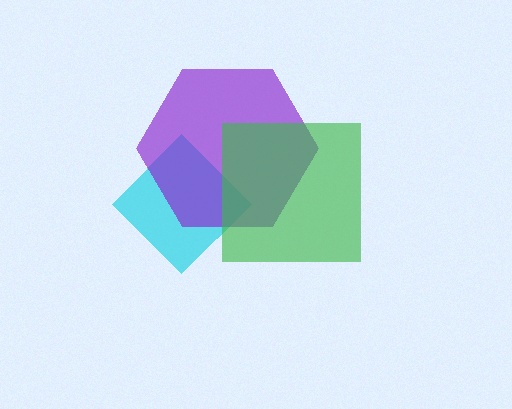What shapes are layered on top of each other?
The layered shapes are: a cyan diamond, a purple hexagon, a green square.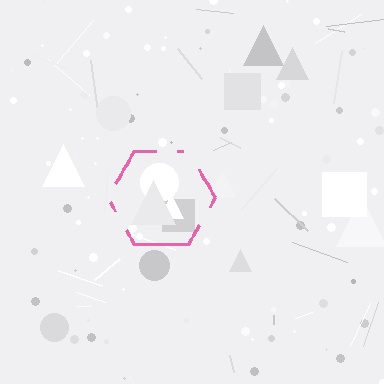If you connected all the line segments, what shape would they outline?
They would outline a hexagon.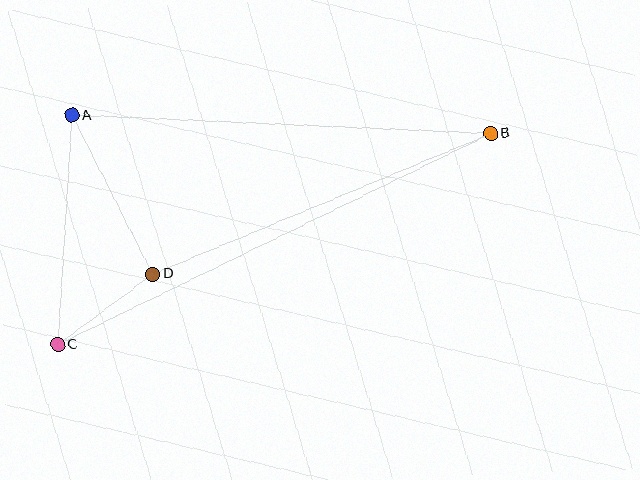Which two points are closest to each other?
Points C and D are closest to each other.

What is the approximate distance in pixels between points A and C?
The distance between A and C is approximately 229 pixels.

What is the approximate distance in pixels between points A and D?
The distance between A and D is approximately 178 pixels.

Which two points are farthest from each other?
Points B and C are farthest from each other.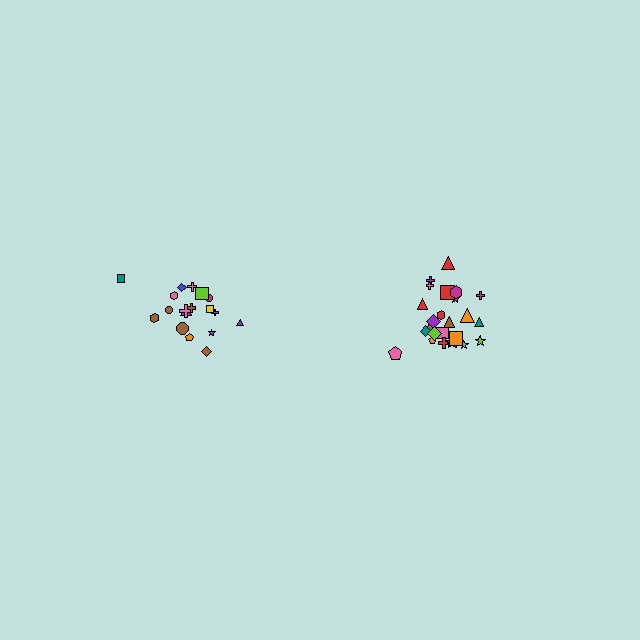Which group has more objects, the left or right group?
The right group.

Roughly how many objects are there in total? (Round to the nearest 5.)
Roughly 45 objects in total.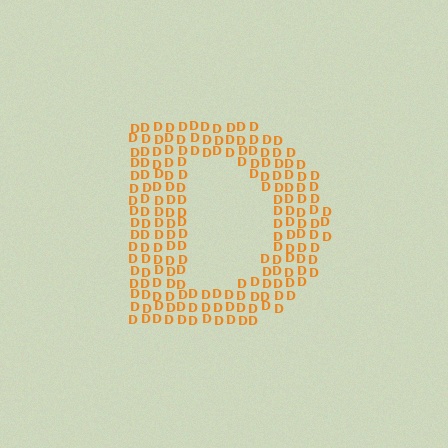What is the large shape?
The large shape is the letter D.